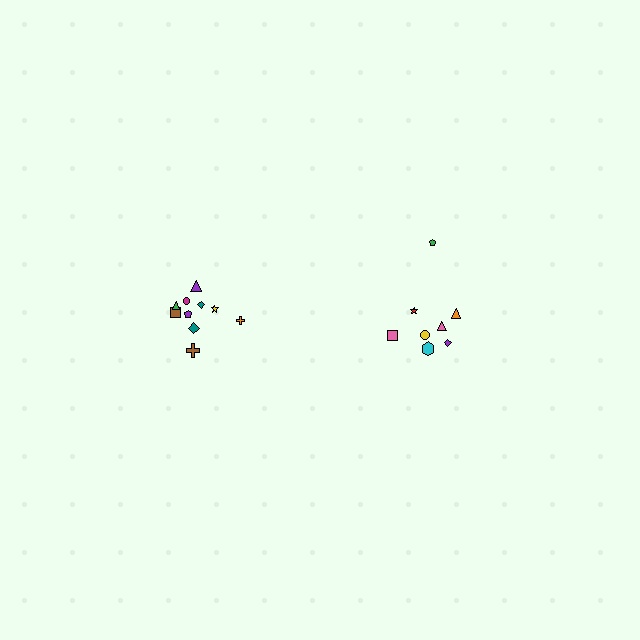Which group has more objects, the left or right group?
The left group.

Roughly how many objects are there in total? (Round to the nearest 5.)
Roughly 20 objects in total.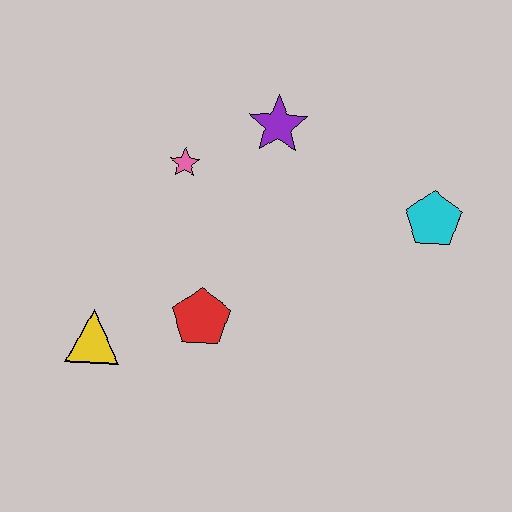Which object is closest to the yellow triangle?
The red pentagon is closest to the yellow triangle.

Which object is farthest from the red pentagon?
The cyan pentagon is farthest from the red pentagon.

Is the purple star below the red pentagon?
No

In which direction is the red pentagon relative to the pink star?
The red pentagon is below the pink star.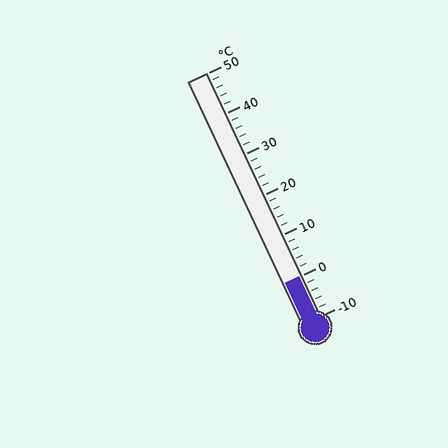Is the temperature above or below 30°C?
The temperature is below 30°C.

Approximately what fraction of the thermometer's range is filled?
The thermometer is filled to approximately 15% of its range.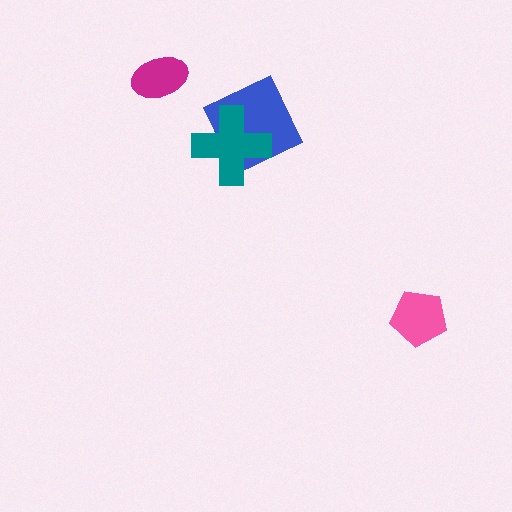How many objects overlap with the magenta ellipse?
0 objects overlap with the magenta ellipse.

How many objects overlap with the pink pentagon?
0 objects overlap with the pink pentagon.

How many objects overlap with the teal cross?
1 object overlaps with the teal cross.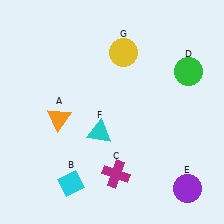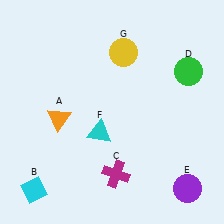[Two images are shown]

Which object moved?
The cyan diamond (B) moved left.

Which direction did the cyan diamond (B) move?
The cyan diamond (B) moved left.